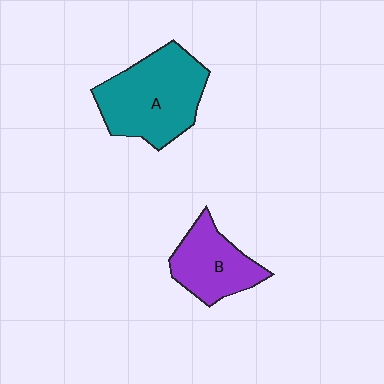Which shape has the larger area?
Shape A (teal).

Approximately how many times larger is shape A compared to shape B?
Approximately 1.6 times.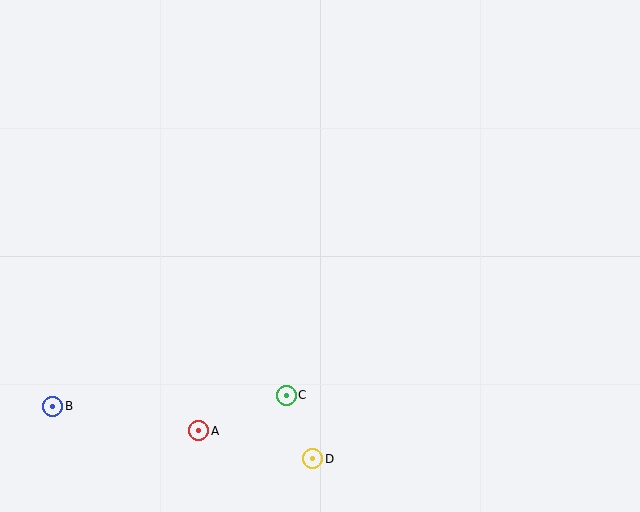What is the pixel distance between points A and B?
The distance between A and B is 148 pixels.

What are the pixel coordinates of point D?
Point D is at (313, 459).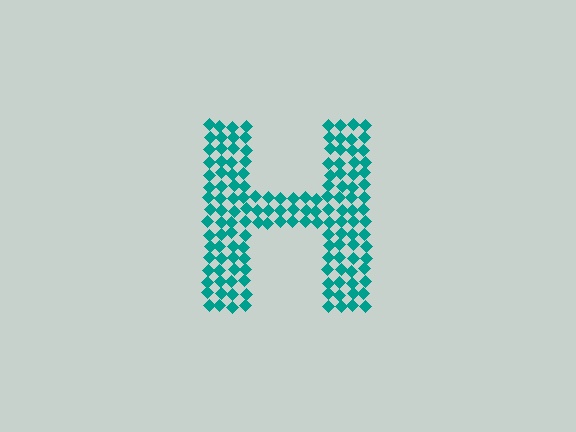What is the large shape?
The large shape is the letter H.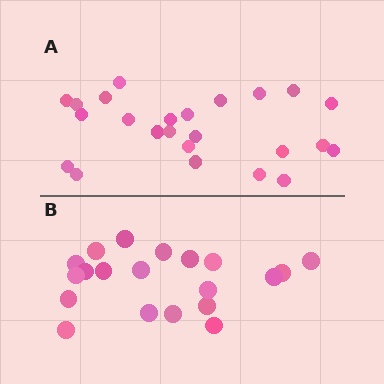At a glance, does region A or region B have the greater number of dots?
Region A (the top region) has more dots.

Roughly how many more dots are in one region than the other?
Region A has about 4 more dots than region B.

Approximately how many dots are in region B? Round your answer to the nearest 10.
About 20 dots.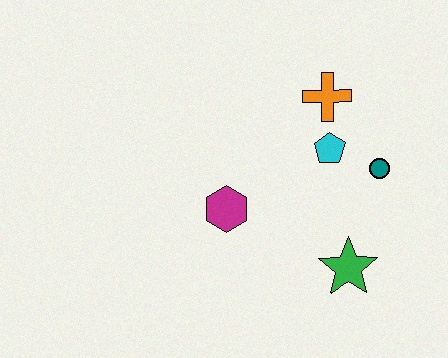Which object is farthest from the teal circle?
The magenta hexagon is farthest from the teal circle.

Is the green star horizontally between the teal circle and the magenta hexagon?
Yes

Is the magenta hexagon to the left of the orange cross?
Yes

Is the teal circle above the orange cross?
No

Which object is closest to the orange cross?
The cyan pentagon is closest to the orange cross.